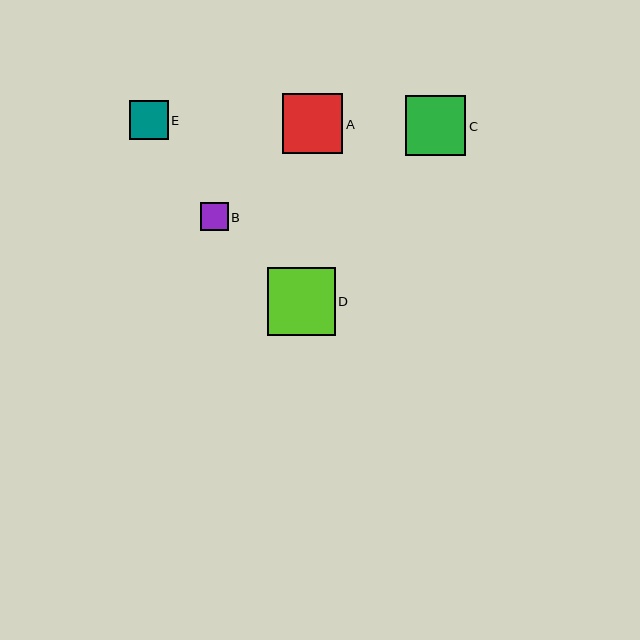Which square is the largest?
Square D is the largest with a size of approximately 68 pixels.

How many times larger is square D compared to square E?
Square D is approximately 1.8 times the size of square E.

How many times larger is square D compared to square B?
Square D is approximately 2.5 times the size of square B.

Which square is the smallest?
Square B is the smallest with a size of approximately 28 pixels.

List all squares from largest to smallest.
From largest to smallest: D, C, A, E, B.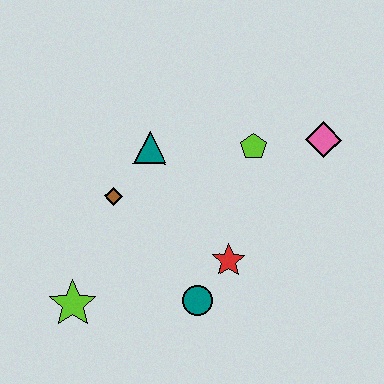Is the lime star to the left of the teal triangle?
Yes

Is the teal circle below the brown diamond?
Yes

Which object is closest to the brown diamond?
The teal triangle is closest to the brown diamond.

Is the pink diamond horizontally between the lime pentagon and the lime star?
No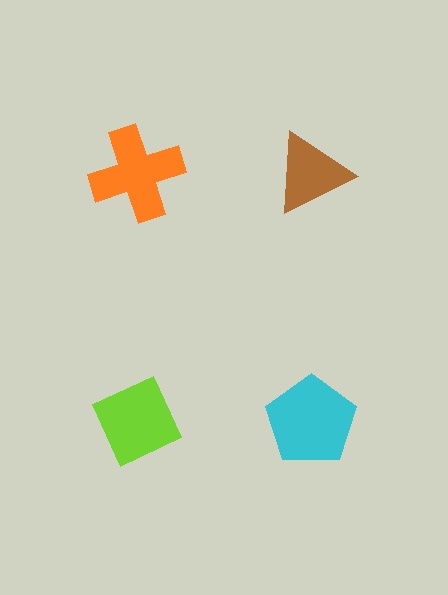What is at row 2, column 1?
A lime diamond.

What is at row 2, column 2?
A cyan pentagon.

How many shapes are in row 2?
2 shapes.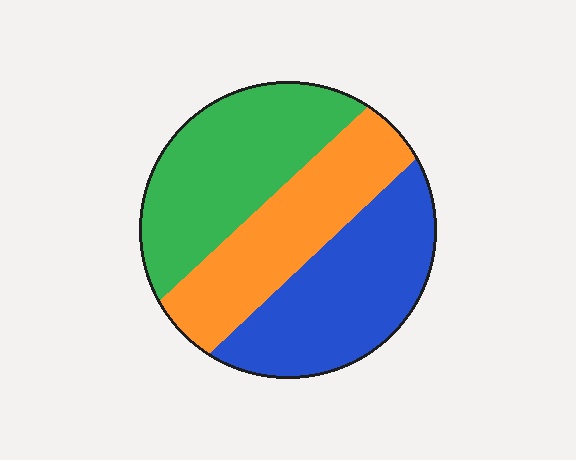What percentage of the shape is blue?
Blue takes up about one third (1/3) of the shape.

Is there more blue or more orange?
Blue.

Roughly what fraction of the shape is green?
Green covers 35% of the shape.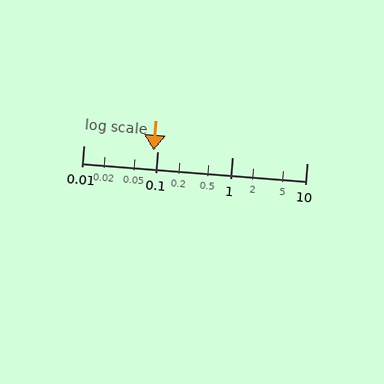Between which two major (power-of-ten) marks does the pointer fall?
The pointer is between 0.01 and 0.1.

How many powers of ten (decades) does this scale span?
The scale spans 3 decades, from 0.01 to 10.